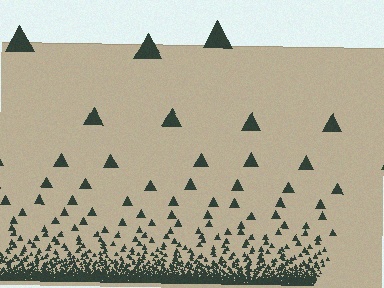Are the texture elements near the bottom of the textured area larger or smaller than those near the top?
Smaller. The gradient is inverted — elements near the bottom are smaller and denser.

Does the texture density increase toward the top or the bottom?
Density increases toward the bottom.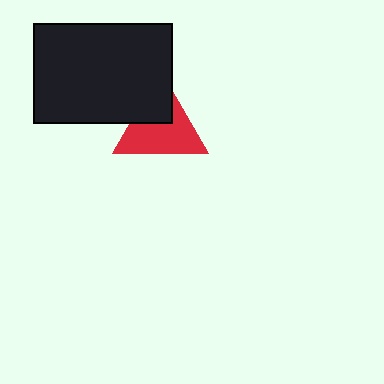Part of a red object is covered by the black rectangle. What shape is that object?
It is a triangle.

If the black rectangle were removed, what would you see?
You would see the complete red triangle.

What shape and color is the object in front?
The object in front is a black rectangle.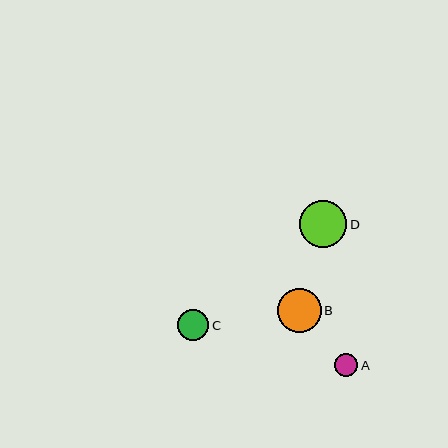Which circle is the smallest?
Circle A is the smallest with a size of approximately 23 pixels.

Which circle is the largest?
Circle D is the largest with a size of approximately 48 pixels.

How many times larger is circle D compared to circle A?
Circle D is approximately 2.1 times the size of circle A.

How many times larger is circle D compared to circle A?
Circle D is approximately 2.1 times the size of circle A.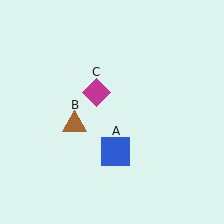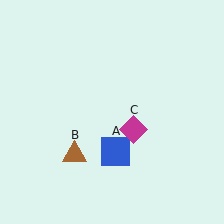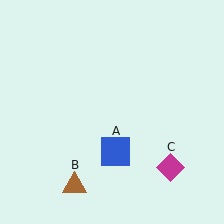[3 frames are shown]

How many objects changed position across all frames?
2 objects changed position: brown triangle (object B), magenta diamond (object C).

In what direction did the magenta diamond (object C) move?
The magenta diamond (object C) moved down and to the right.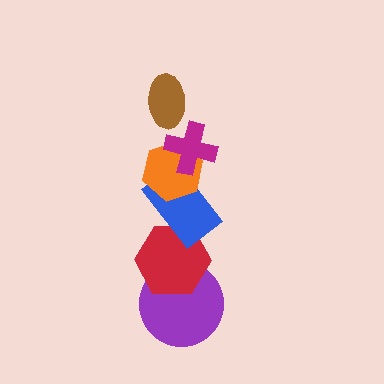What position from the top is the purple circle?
The purple circle is 6th from the top.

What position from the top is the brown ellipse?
The brown ellipse is 1st from the top.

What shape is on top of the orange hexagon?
The magenta cross is on top of the orange hexagon.